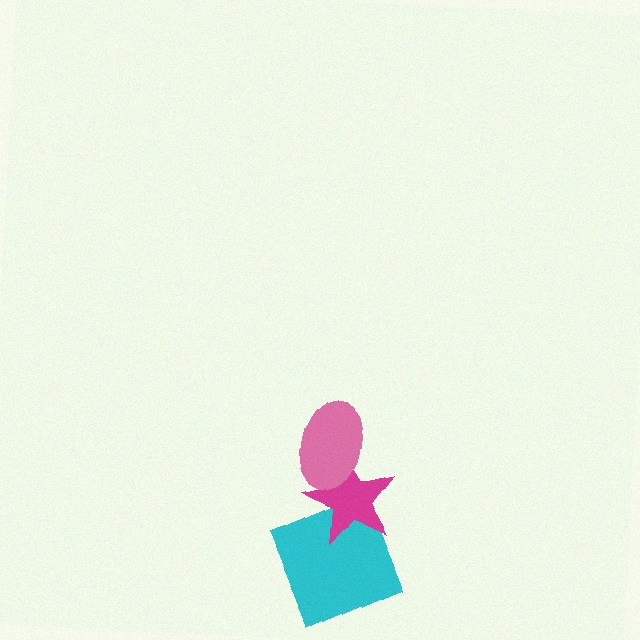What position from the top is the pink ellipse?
The pink ellipse is 1st from the top.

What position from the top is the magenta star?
The magenta star is 2nd from the top.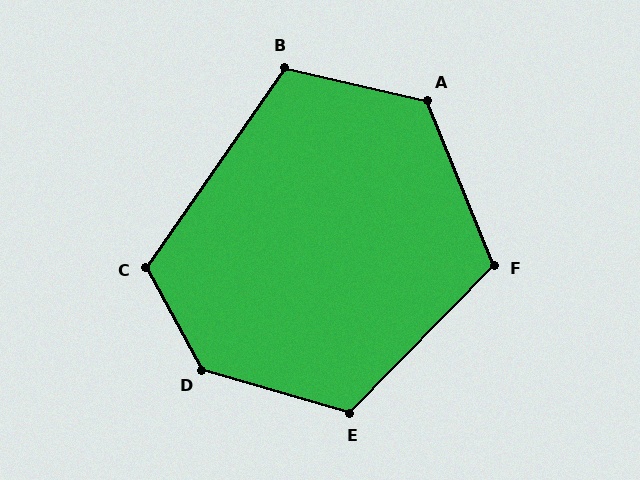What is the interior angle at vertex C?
Approximately 117 degrees (obtuse).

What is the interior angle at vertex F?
Approximately 114 degrees (obtuse).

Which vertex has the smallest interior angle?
B, at approximately 112 degrees.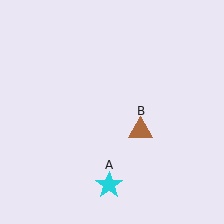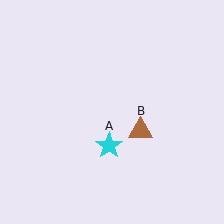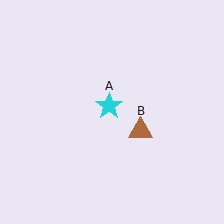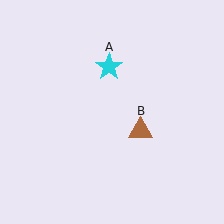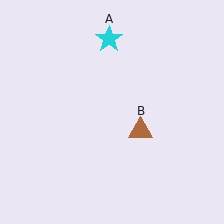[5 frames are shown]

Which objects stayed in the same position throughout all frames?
Brown triangle (object B) remained stationary.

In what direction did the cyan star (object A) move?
The cyan star (object A) moved up.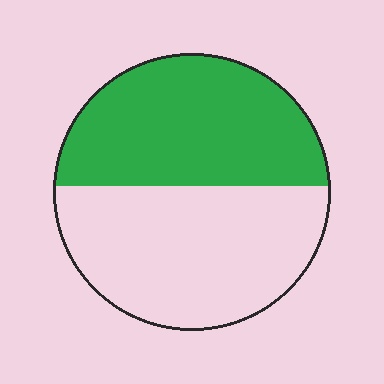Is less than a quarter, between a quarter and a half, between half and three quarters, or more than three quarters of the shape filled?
Between a quarter and a half.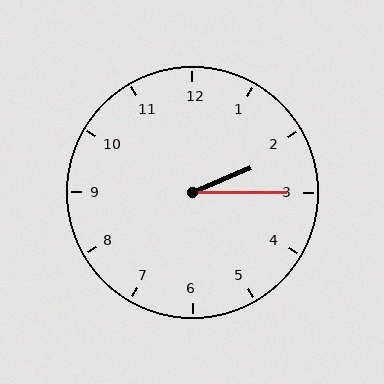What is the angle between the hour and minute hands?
Approximately 22 degrees.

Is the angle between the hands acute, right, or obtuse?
It is acute.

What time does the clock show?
2:15.